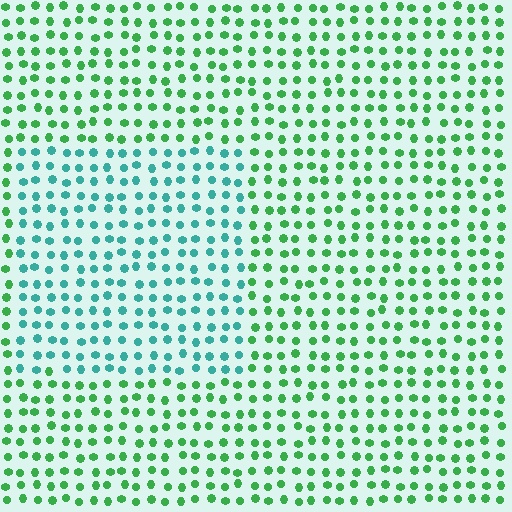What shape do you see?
I see a rectangle.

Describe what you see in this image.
The image is filled with small green elements in a uniform arrangement. A rectangle-shaped region is visible where the elements are tinted to a slightly different hue, forming a subtle color boundary.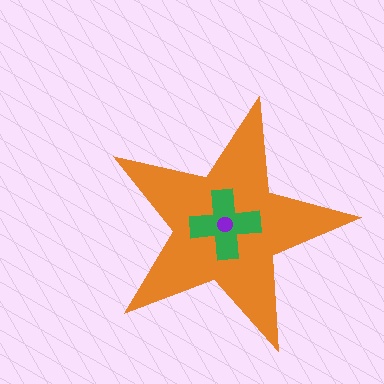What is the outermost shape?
The orange star.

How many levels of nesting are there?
3.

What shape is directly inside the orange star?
The green cross.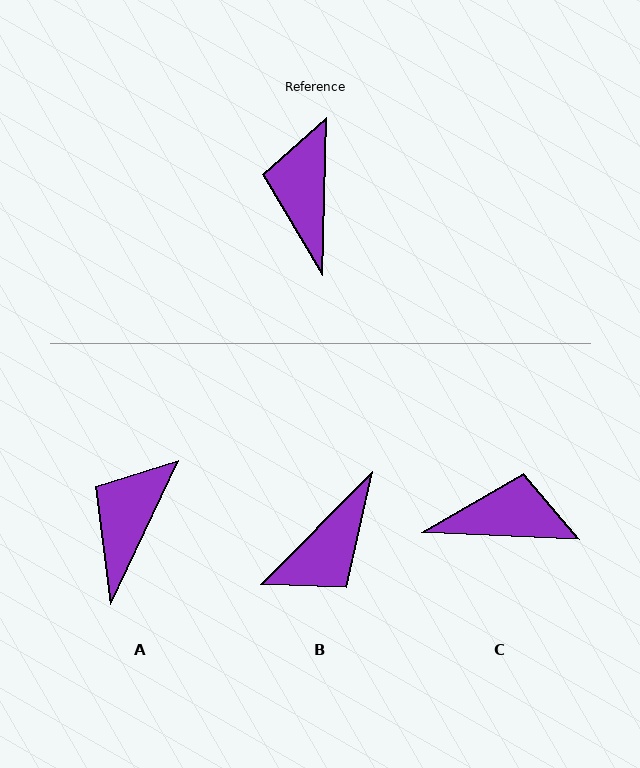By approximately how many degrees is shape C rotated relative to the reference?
Approximately 91 degrees clockwise.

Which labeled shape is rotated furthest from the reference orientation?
B, about 137 degrees away.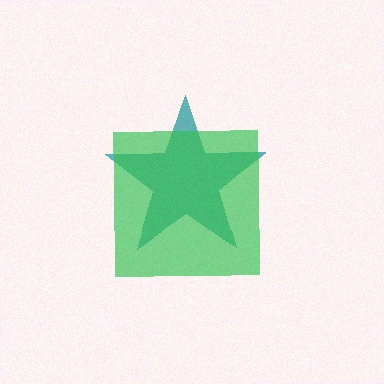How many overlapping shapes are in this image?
There are 2 overlapping shapes in the image.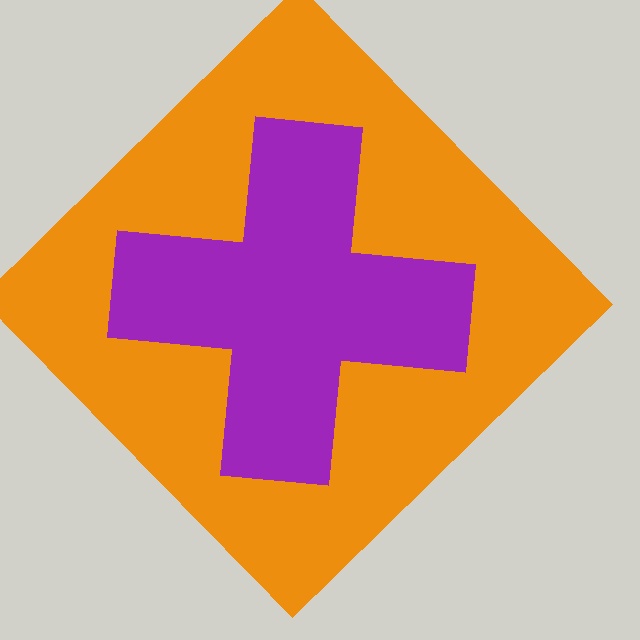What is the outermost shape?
The orange diamond.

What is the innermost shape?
The purple cross.